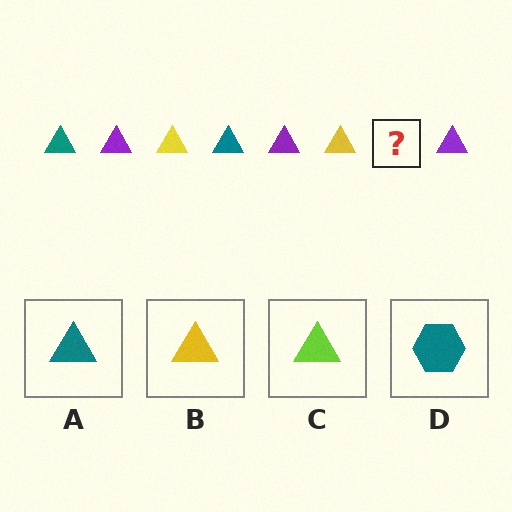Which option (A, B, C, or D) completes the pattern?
A.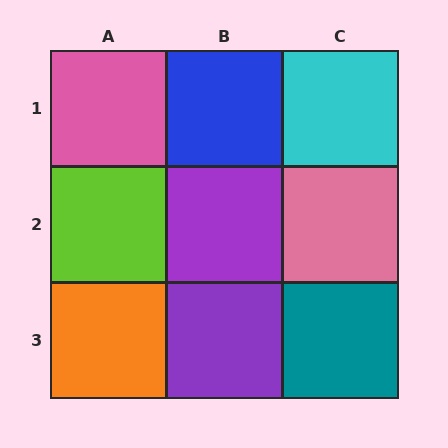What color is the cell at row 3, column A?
Orange.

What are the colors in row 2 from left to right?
Lime, purple, pink.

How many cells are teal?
1 cell is teal.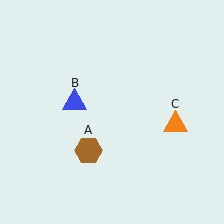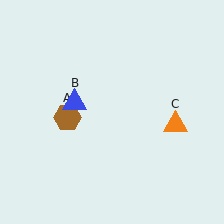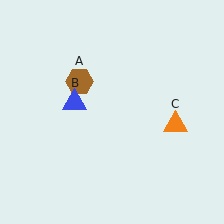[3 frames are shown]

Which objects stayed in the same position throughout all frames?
Blue triangle (object B) and orange triangle (object C) remained stationary.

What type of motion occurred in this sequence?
The brown hexagon (object A) rotated clockwise around the center of the scene.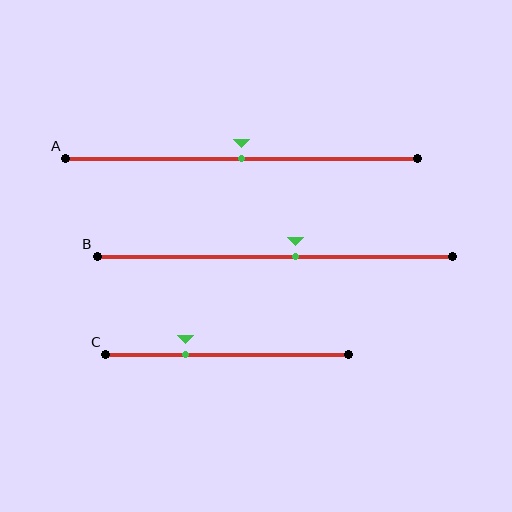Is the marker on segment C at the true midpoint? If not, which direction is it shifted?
No, the marker on segment C is shifted to the left by about 17% of the segment length.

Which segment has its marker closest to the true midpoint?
Segment A has its marker closest to the true midpoint.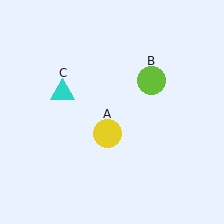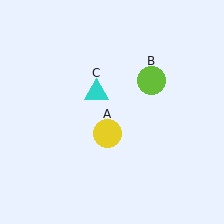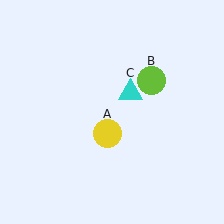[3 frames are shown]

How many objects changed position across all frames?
1 object changed position: cyan triangle (object C).